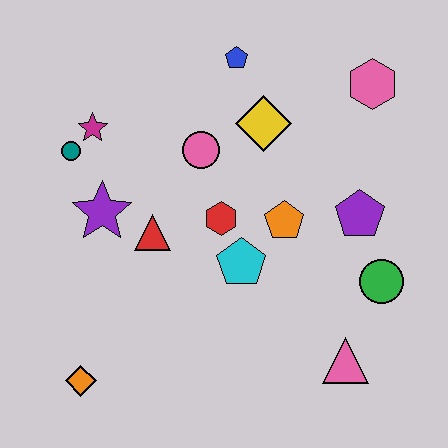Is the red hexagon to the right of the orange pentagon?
No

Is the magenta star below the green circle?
No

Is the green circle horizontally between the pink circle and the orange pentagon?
No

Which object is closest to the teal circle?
The magenta star is closest to the teal circle.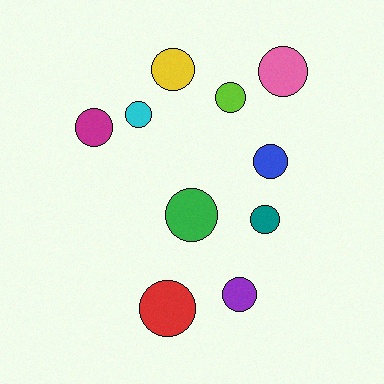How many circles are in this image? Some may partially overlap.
There are 10 circles.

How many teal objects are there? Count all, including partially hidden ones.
There is 1 teal object.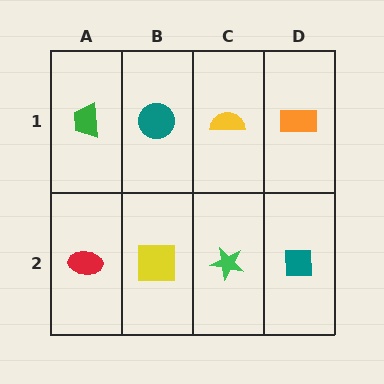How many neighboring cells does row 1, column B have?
3.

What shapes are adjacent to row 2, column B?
A teal circle (row 1, column B), a red ellipse (row 2, column A), a green star (row 2, column C).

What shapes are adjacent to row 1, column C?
A green star (row 2, column C), a teal circle (row 1, column B), an orange rectangle (row 1, column D).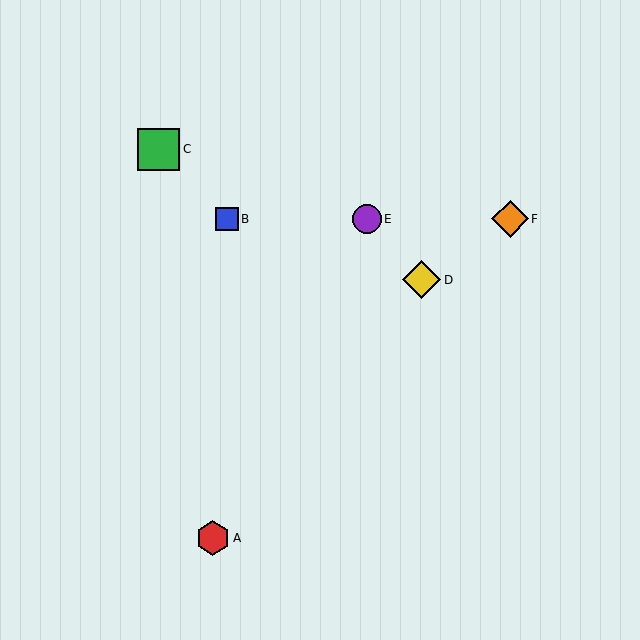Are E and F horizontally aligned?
Yes, both are at y≈219.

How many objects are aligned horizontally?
3 objects (B, E, F) are aligned horizontally.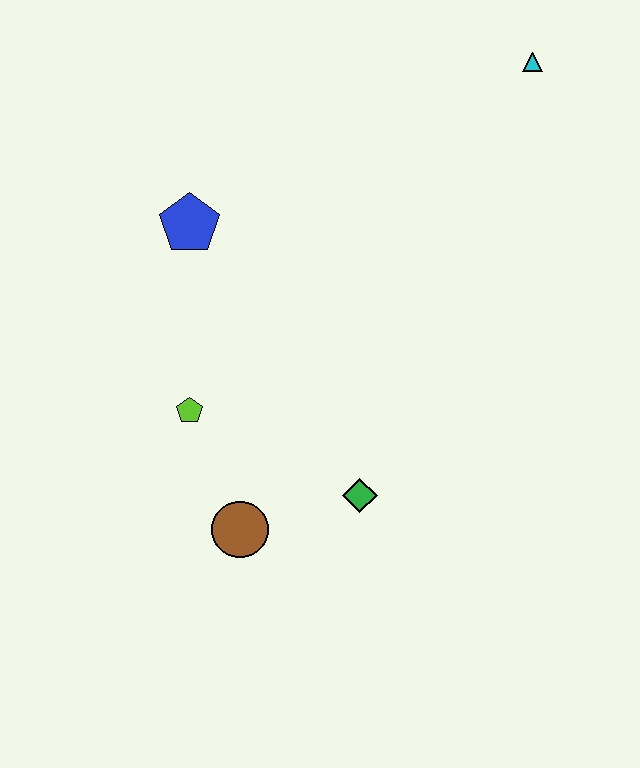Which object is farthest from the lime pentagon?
The cyan triangle is farthest from the lime pentagon.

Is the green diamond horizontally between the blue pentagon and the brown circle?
No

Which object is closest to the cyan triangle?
The blue pentagon is closest to the cyan triangle.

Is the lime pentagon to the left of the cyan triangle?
Yes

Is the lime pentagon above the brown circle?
Yes